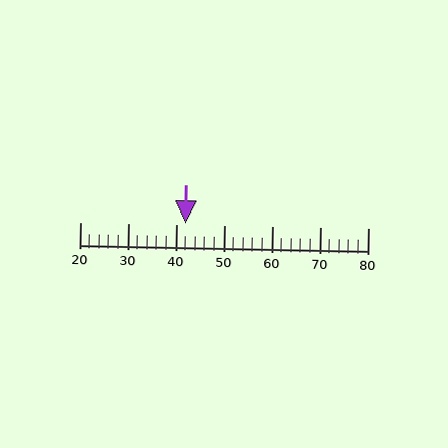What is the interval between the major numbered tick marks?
The major tick marks are spaced 10 units apart.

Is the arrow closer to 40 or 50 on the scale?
The arrow is closer to 40.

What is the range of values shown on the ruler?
The ruler shows values from 20 to 80.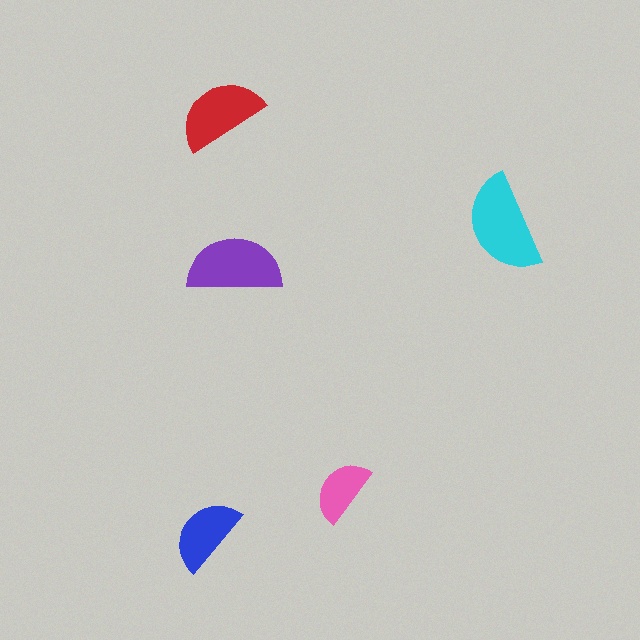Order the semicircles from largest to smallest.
the cyan one, the purple one, the red one, the blue one, the pink one.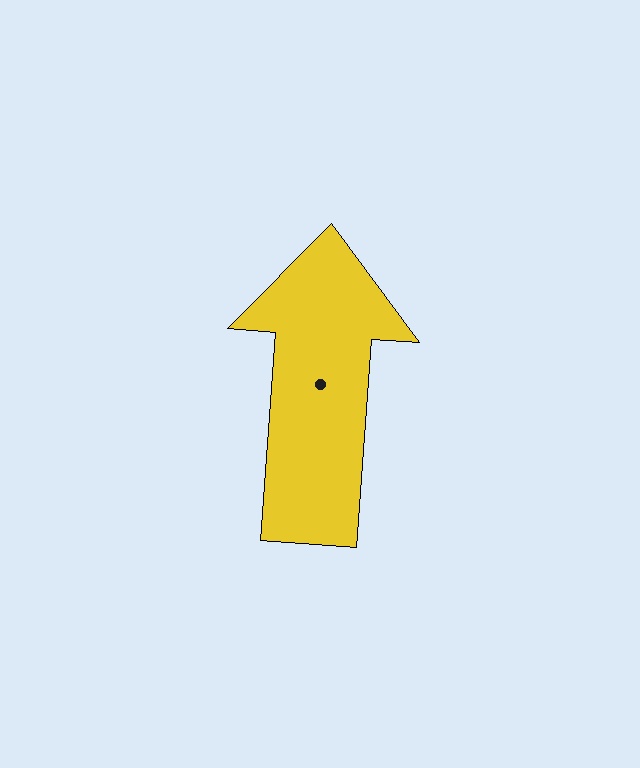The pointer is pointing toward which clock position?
Roughly 12 o'clock.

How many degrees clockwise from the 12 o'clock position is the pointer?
Approximately 4 degrees.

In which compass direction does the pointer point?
North.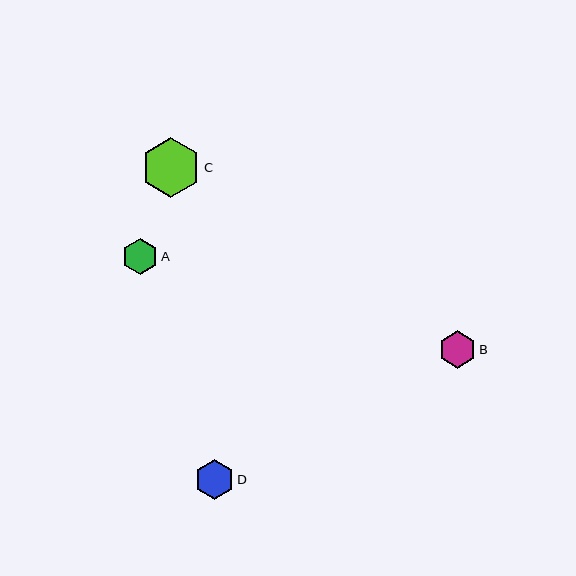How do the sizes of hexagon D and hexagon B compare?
Hexagon D and hexagon B are approximately the same size.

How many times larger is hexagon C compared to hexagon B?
Hexagon C is approximately 1.6 times the size of hexagon B.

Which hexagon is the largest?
Hexagon C is the largest with a size of approximately 60 pixels.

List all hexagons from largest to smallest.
From largest to smallest: C, D, B, A.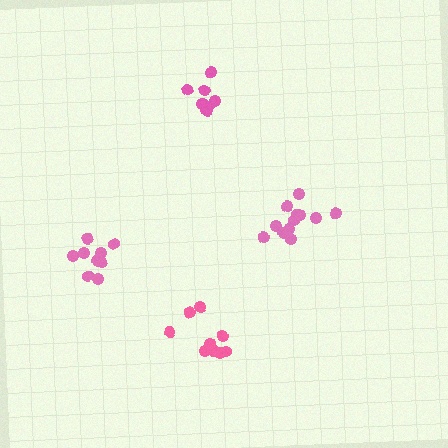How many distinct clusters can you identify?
There are 4 distinct clusters.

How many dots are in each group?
Group 1: 9 dots, Group 2: 10 dots, Group 3: 9 dots, Group 4: 12 dots (40 total).